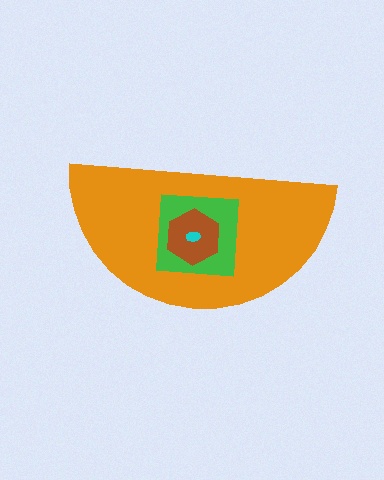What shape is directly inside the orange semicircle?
The green square.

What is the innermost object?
The cyan ellipse.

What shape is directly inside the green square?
The brown hexagon.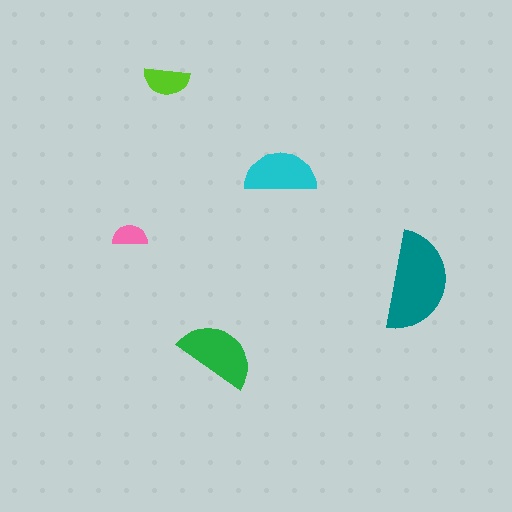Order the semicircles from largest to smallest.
the teal one, the green one, the cyan one, the lime one, the pink one.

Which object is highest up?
The lime semicircle is topmost.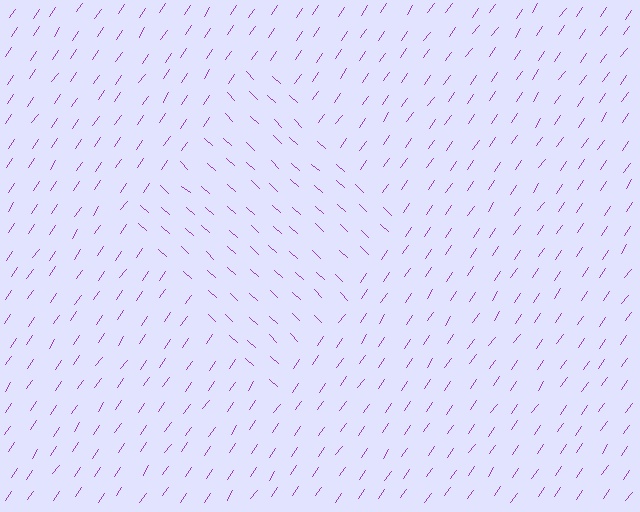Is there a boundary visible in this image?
Yes, there is a texture boundary formed by a change in line orientation.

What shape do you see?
I see a diamond.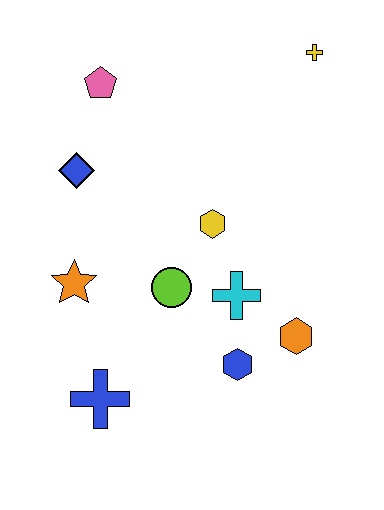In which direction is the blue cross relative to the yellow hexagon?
The blue cross is below the yellow hexagon.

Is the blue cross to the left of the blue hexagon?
Yes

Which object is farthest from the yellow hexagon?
The blue cross is farthest from the yellow hexagon.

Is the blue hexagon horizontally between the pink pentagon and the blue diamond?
No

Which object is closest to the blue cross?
The orange star is closest to the blue cross.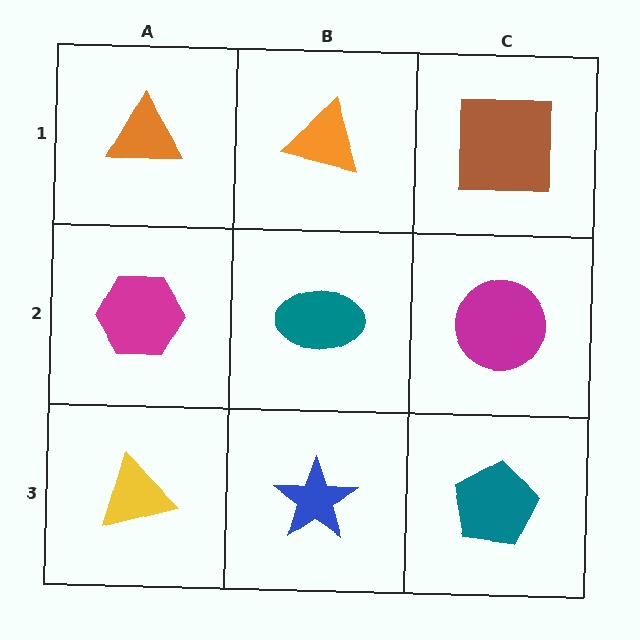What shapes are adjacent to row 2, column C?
A brown square (row 1, column C), a teal pentagon (row 3, column C), a teal ellipse (row 2, column B).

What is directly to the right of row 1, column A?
An orange triangle.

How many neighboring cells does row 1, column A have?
2.